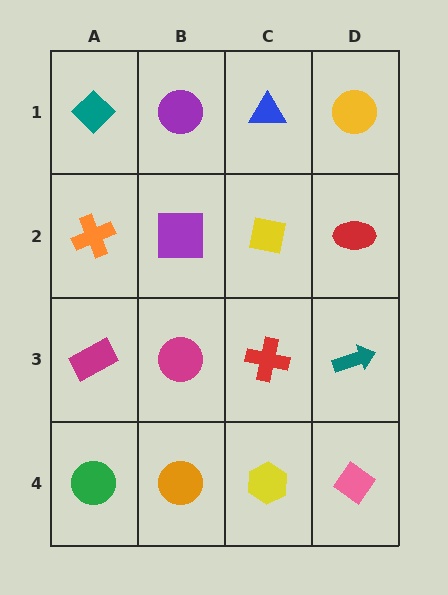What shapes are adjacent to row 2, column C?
A blue triangle (row 1, column C), a red cross (row 3, column C), a purple square (row 2, column B), a red ellipse (row 2, column D).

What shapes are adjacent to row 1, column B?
A purple square (row 2, column B), a teal diamond (row 1, column A), a blue triangle (row 1, column C).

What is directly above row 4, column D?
A teal arrow.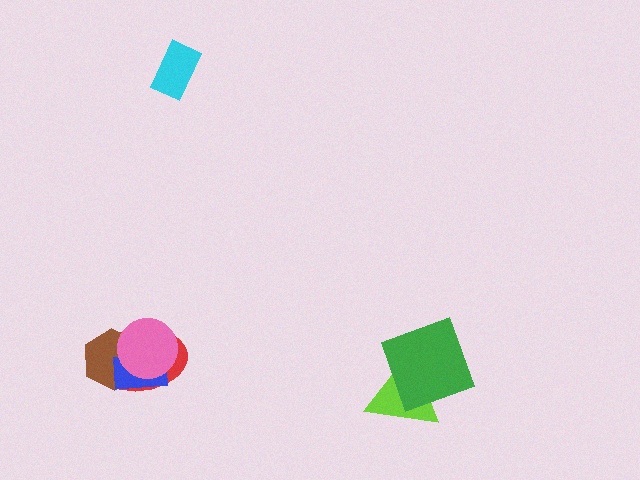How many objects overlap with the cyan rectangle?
0 objects overlap with the cyan rectangle.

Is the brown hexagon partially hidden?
Yes, it is partially covered by another shape.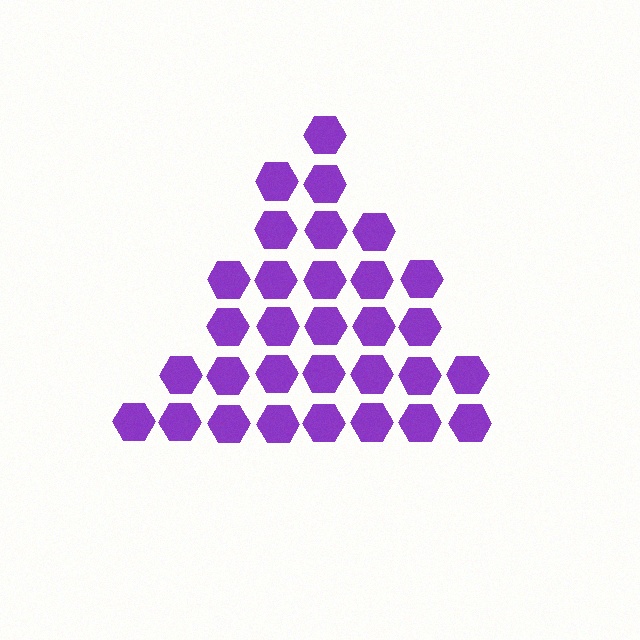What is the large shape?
The large shape is a triangle.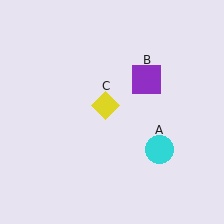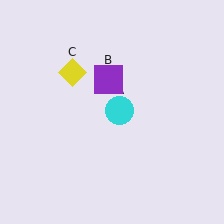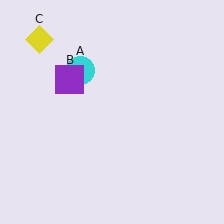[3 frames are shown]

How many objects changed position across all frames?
3 objects changed position: cyan circle (object A), purple square (object B), yellow diamond (object C).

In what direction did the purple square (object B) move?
The purple square (object B) moved left.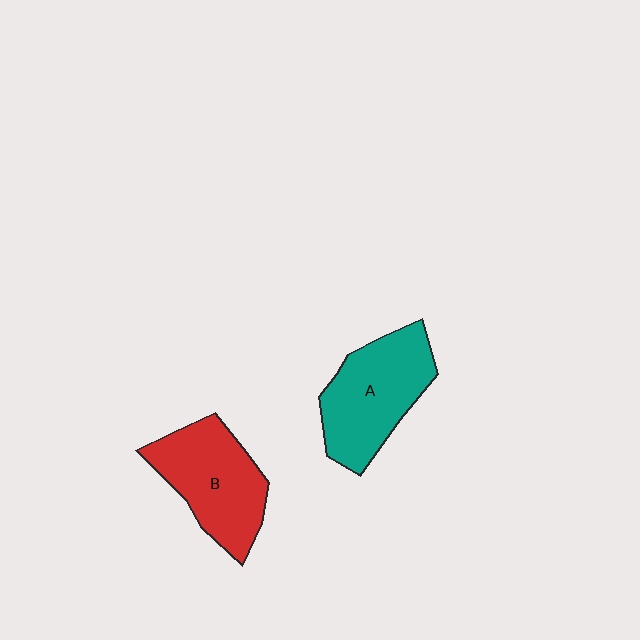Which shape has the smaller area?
Shape B (red).